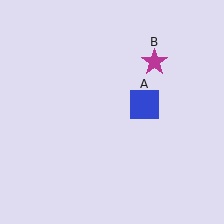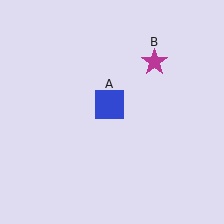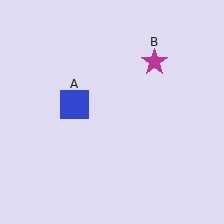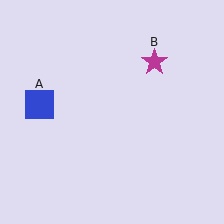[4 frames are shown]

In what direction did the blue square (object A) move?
The blue square (object A) moved left.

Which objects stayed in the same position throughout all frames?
Magenta star (object B) remained stationary.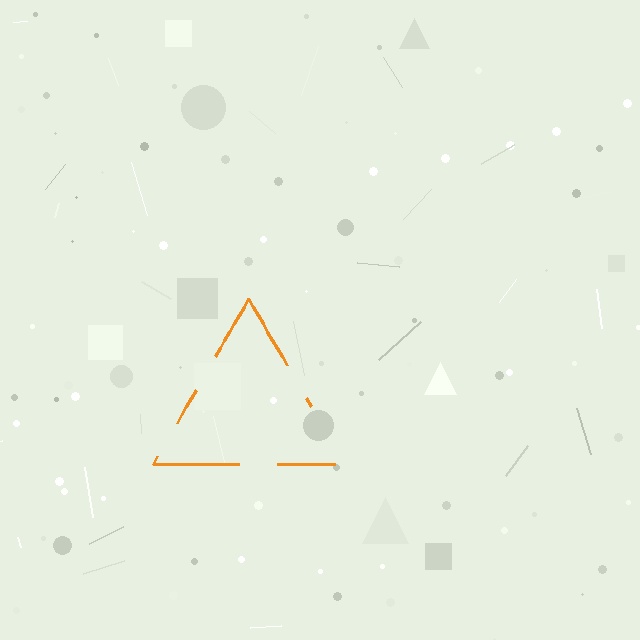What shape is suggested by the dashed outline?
The dashed outline suggests a triangle.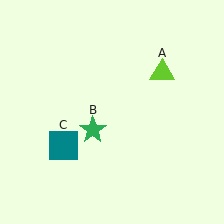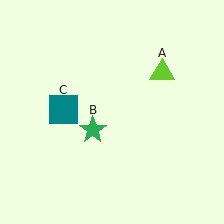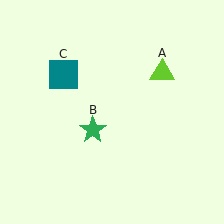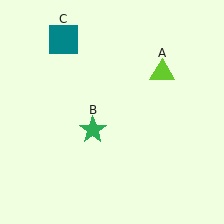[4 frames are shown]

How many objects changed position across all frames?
1 object changed position: teal square (object C).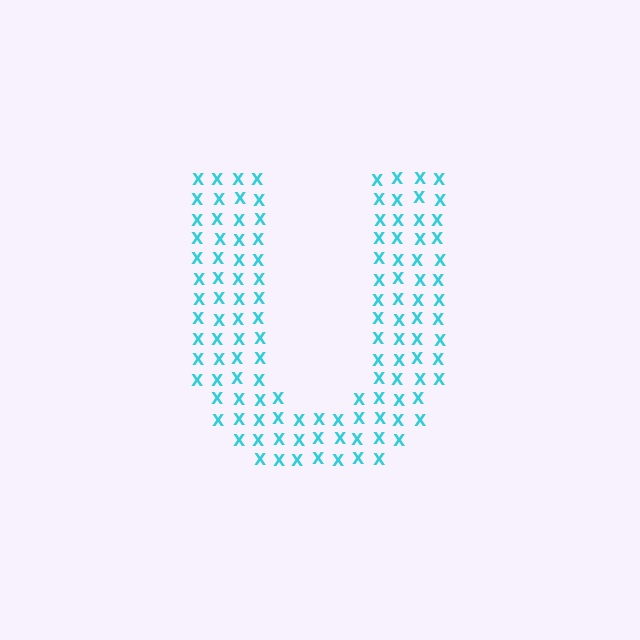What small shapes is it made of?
It is made of small letter X's.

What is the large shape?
The large shape is the letter U.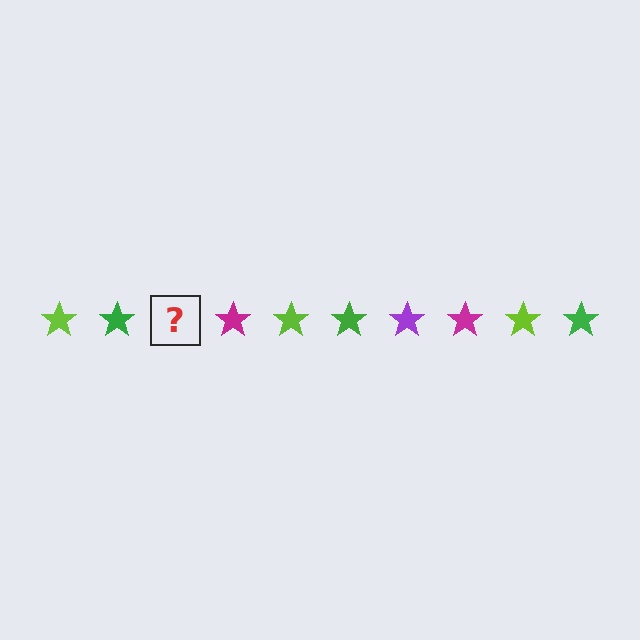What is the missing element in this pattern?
The missing element is a purple star.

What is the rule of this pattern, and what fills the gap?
The rule is that the pattern cycles through lime, green, purple, magenta stars. The gap should be filled with a purple star.